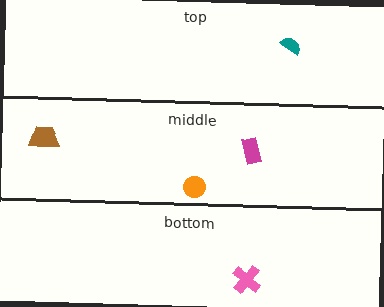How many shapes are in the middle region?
3.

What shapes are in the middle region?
The magenta rectangle, the orange circle, the brown trapezoid.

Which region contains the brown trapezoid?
The middle region.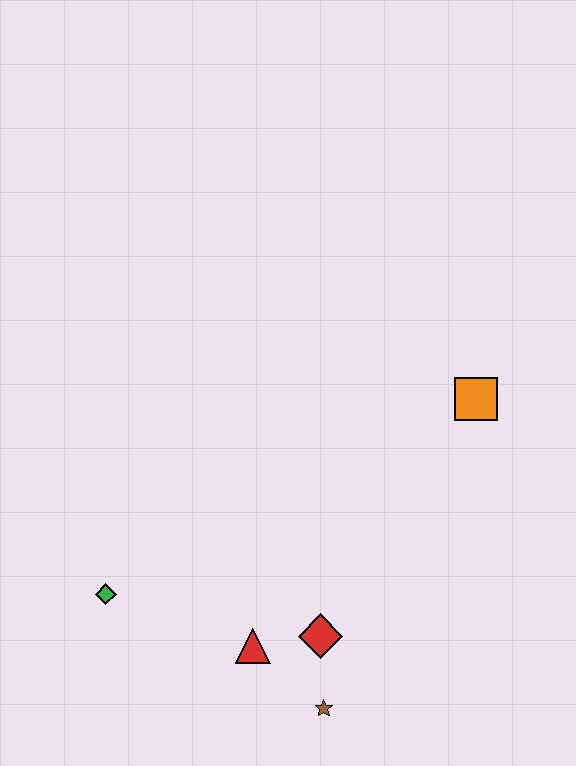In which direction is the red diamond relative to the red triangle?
The red diamond is to the right of the red triangle.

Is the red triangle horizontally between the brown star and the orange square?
No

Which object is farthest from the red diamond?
The orange square is farthest from the red diamond.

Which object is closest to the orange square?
The red diamond is closest to the orange square.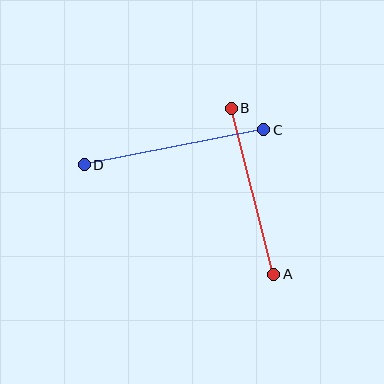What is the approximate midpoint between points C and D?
The midpoint is at approximately (174, 147) pixels.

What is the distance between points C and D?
The distance is approximately 183 pixels.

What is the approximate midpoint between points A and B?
The midpoint is at approximately (252, 191) pixels.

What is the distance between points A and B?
The distance is approximately 171 pixels.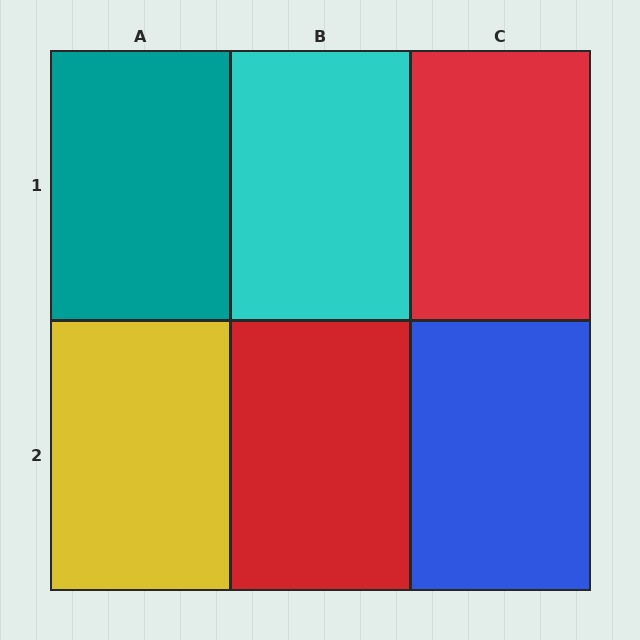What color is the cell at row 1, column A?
Teal.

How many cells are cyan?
1 cell is cyan.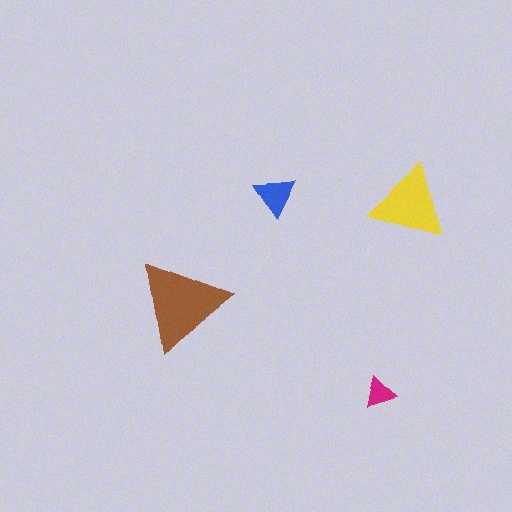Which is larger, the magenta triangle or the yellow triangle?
The yellow one.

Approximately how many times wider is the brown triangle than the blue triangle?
About 2 times wider.